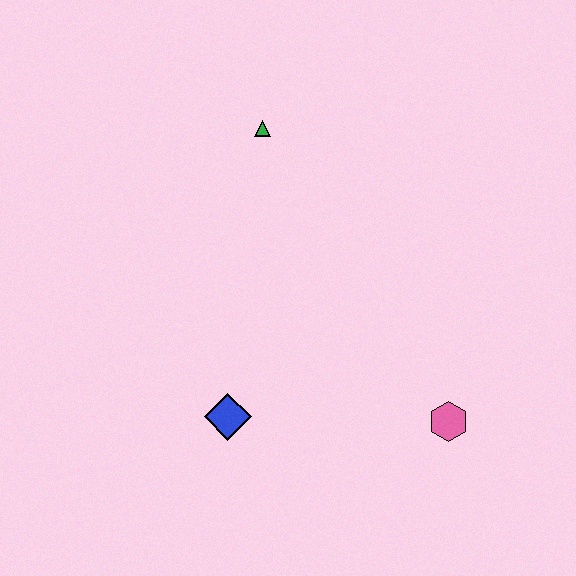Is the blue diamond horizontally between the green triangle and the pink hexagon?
No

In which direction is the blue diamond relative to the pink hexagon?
The blue diamond is to the left of the pink hexagon.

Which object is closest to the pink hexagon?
The blue diamond is closest to the pink hexagon.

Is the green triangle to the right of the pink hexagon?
No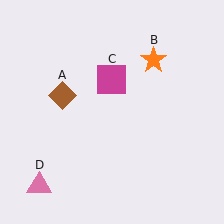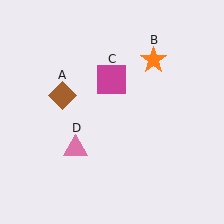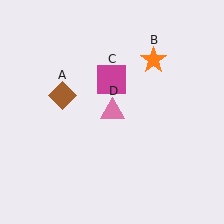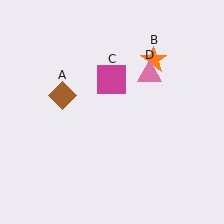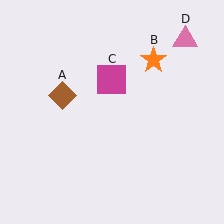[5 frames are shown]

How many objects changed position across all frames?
1 object changed position: pink triangle (object D).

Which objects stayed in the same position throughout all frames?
Brown diamond (object A) and orange star (object B) and magenta square (object C) remained stationary.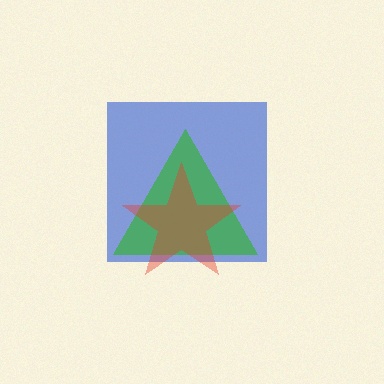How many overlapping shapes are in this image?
There are 3 overlapping shapes in the image.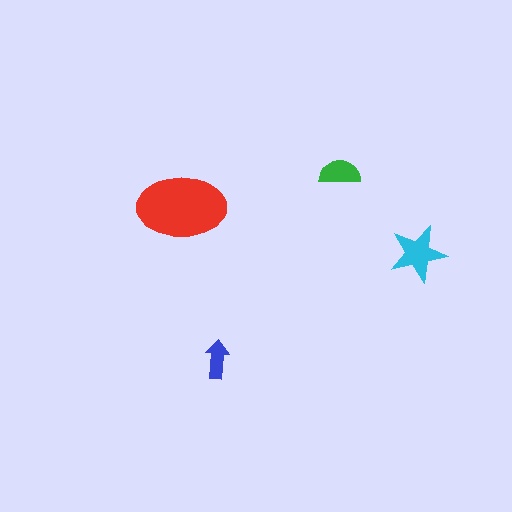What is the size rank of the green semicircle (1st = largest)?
3rd.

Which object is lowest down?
The blue arrow is bottommost.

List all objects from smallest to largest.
The blue arrow, the green semicircle, the cyan star, the red ellipse.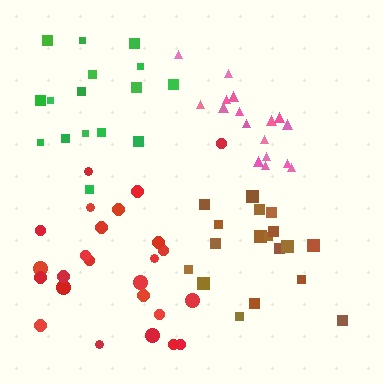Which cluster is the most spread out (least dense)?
Red.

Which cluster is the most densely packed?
Brown.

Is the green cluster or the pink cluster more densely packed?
Pink.